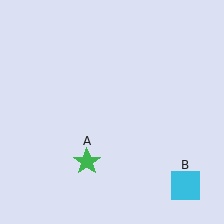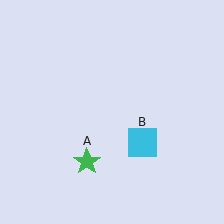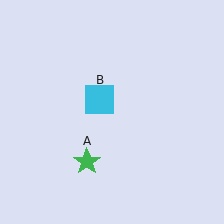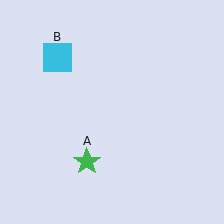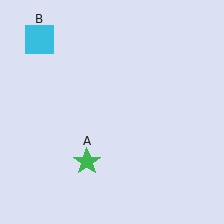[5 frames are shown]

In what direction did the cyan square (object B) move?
The cyan square (object B) moved up and to the left.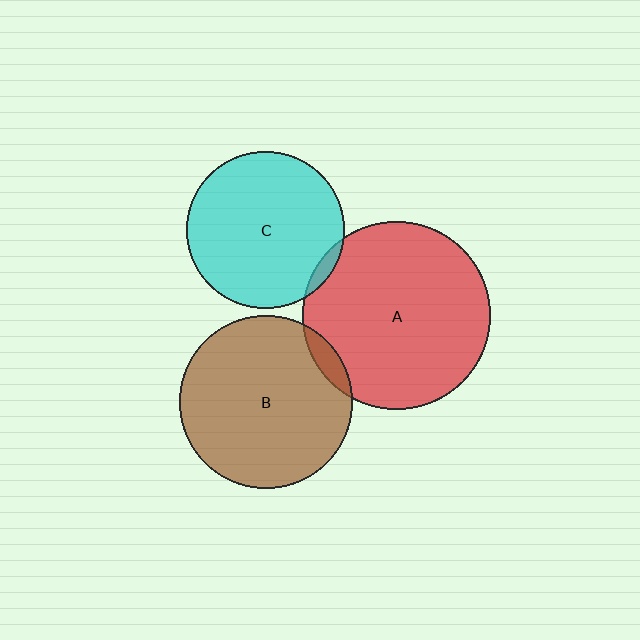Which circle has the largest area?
Circle A (red).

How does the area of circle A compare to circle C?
Approximately 1.4 times.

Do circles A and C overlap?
Yes.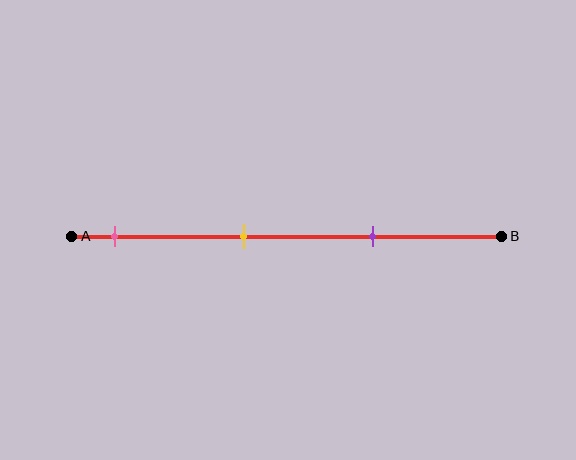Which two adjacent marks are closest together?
The yellow and purple marks are the closest adjacent pair.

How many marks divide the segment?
There are 3 marks dividing the segment.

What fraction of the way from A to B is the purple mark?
The purple mark is approximately 70% (0.7) of the way from A to B.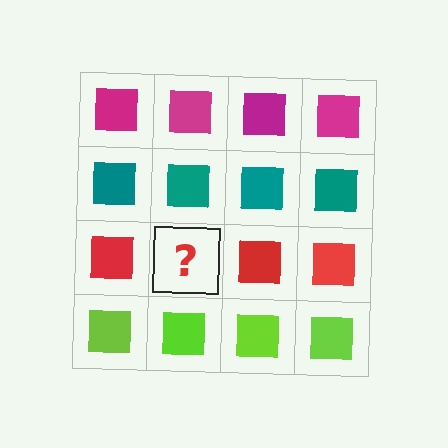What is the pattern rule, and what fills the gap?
The rule is that each row has a consistent color. The gap should be filled with a red square.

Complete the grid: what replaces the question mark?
The question mark should be replaced with a red square.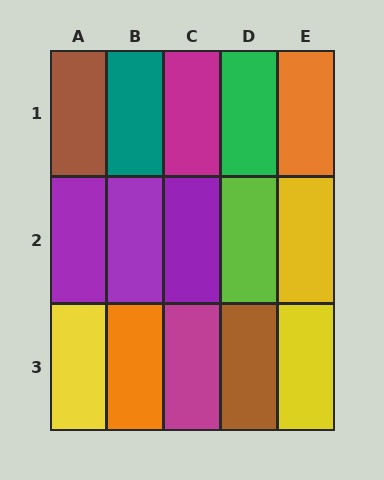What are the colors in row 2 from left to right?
Purple, purple, purple, lime, yellow.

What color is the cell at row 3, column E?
Yellow.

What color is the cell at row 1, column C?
Magenta.